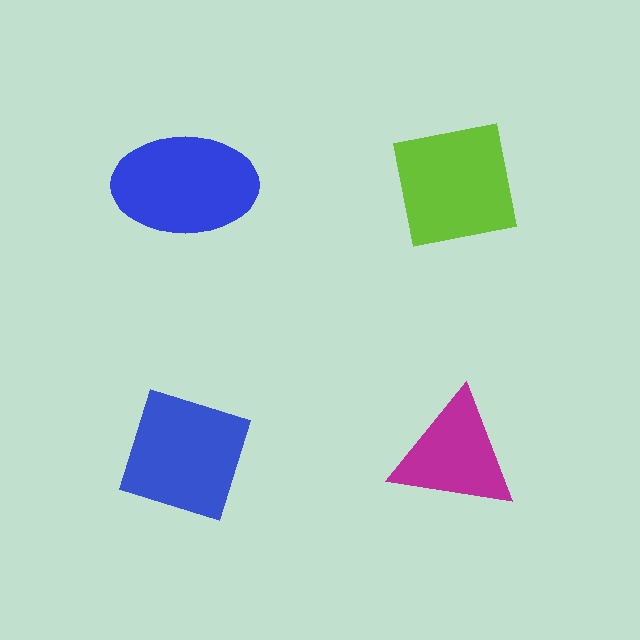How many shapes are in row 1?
2 shapes.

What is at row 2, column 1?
A blue diamond.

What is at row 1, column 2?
A lime square.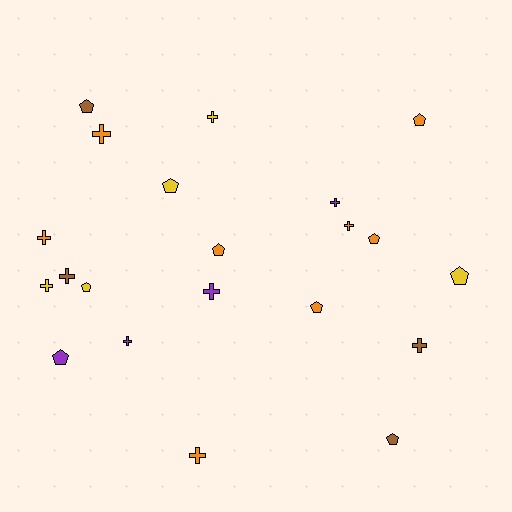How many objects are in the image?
There are 21 objects.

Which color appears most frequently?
Orange, with 8 objects.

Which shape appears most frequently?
Cross, with 11 objects.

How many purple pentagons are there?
There is 1 purple pentagon.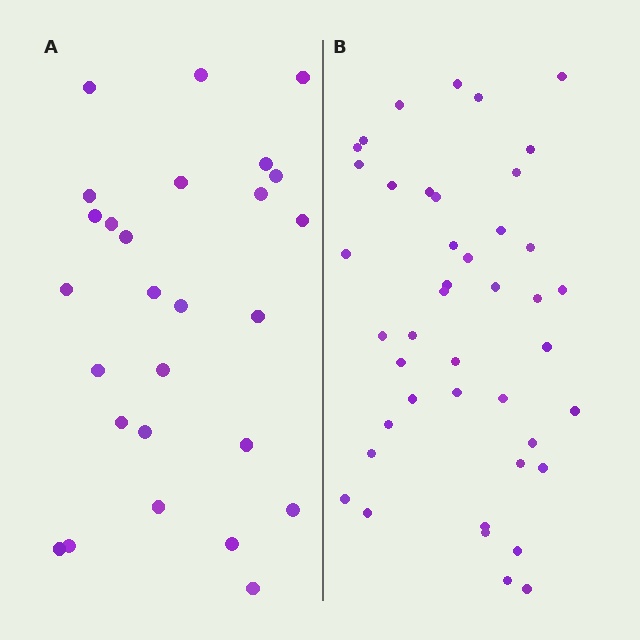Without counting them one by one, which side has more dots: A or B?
Region B (the right region) has more dots.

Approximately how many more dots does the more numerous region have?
Region B has approximately 15 more dots than region A.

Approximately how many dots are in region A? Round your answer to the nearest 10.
About 30 dots. (The exact count is 27, which rounds to 30.)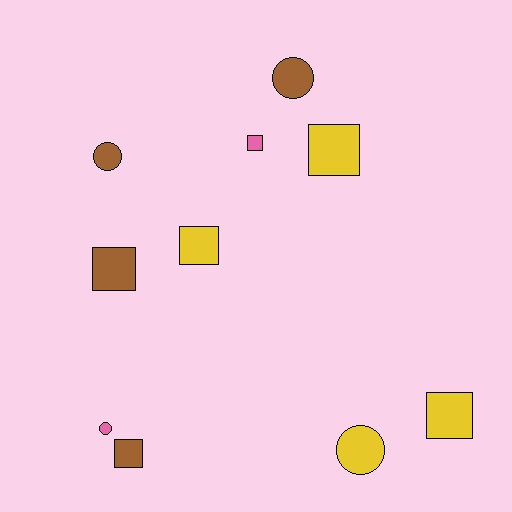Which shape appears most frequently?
Square, with 6 objects.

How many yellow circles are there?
There is 1 yellow circle.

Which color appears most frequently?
Yellow, with 4 objects.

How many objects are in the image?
There are 10 objects.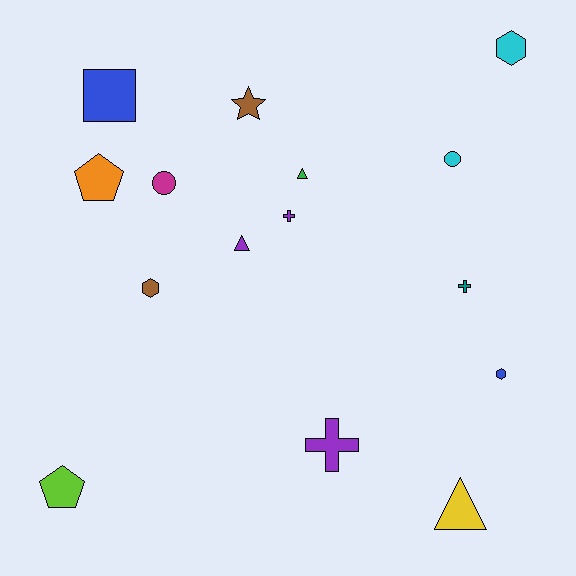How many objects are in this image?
There are 15 objects.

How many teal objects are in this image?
There is 1 teal object.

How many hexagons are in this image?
There are 3 hexagons.